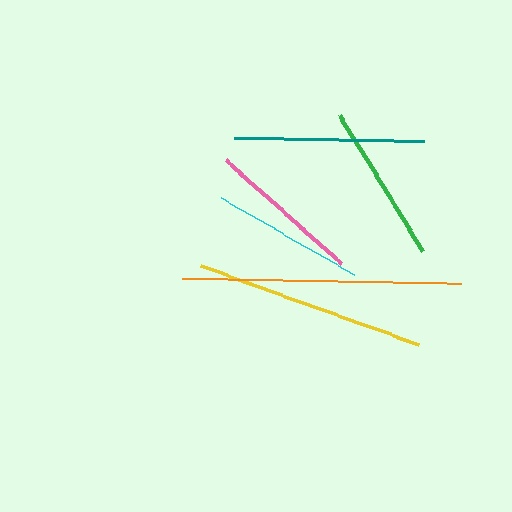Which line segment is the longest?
The orange line is the longest at approximately 279 pixels.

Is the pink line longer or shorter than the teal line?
The teal line is longer than the pink line.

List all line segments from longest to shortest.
From longest to shortest: orange, yellow, teal, green, pink, cyan.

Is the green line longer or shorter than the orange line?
The orange line is longer than the green line.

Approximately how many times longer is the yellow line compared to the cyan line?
The yellow line is approximately 1.5 times the length of the cyan line.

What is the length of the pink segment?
The pink segment is approximately 154 pixels long.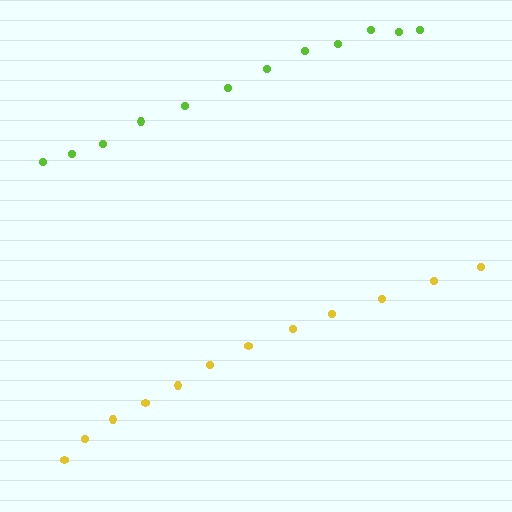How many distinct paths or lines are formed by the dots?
There are 2 distinct paths.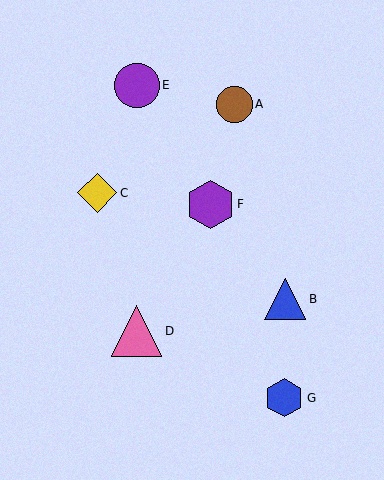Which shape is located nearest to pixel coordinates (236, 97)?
The brown circle (labeled A) at (234, 104) is nearest to that location.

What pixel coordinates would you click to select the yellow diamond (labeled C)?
Click at (97, 193) to select the yellow diamond C.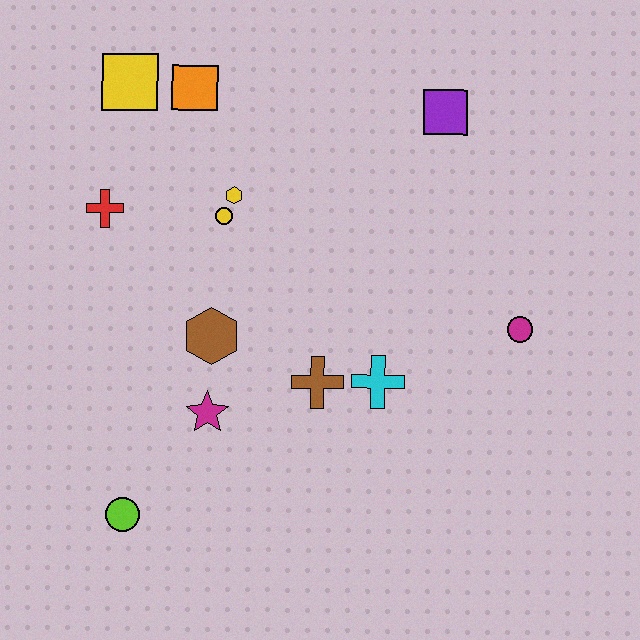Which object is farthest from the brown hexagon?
The purple square is farthest from the brown hexagon.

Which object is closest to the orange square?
The yellow square is closest to the orange square.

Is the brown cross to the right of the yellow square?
Yes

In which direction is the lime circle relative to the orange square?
The lime circle is below the orange square.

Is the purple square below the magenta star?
No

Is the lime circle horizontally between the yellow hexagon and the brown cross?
No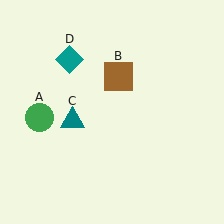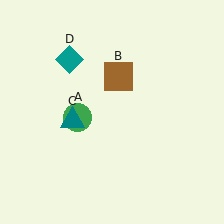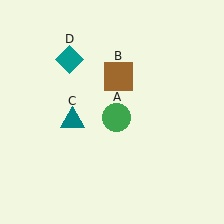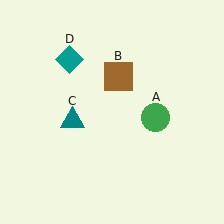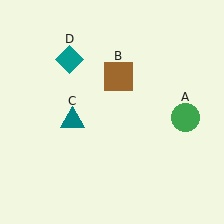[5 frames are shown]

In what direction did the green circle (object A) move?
The green circle (object A) moved right.